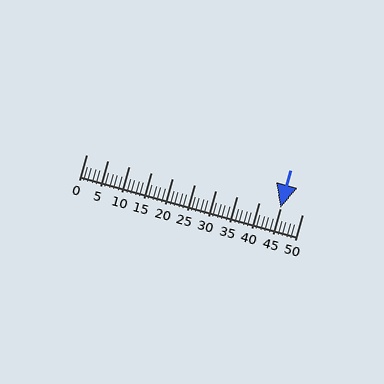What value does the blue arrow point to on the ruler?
The blue arrow points to approximately 45.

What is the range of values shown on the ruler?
The ruler shows values from 0 to 50.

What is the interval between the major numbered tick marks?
The major tick marks are spaced 5 units apart.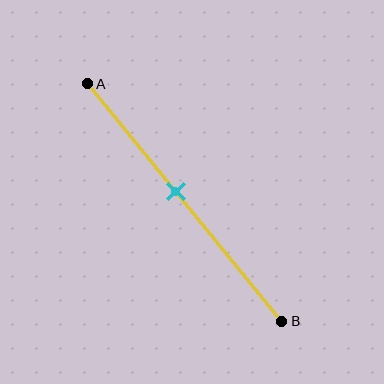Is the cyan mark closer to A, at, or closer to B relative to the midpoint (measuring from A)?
The cyan mark is closer to point A than the midpoint of segment AB.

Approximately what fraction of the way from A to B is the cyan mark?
The cyan mark is approximately 45% of the way from A to B.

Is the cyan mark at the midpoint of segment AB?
No, the mark is at about 45% from A, not at the 50% midpoint.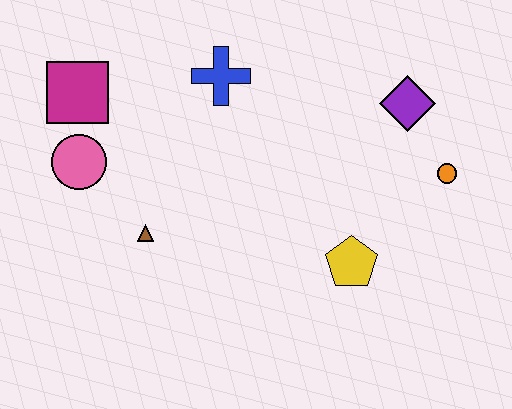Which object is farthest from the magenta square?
The orange circle is farthest from the magenta square.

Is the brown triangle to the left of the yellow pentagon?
Yes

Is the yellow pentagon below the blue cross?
Yes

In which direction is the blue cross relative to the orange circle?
The blue cross is to the left of the orange circle.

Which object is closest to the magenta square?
The pink circle is closest to the magenta square.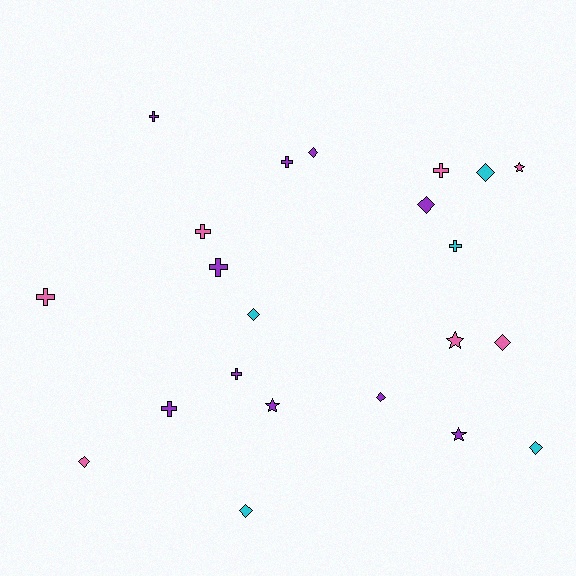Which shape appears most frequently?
Diamond, with 9 objects.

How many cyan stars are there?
There are no cyan stars.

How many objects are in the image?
There are 22 objects.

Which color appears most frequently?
Purple, with 10 objects.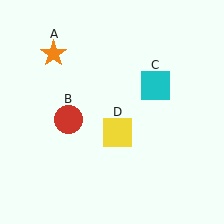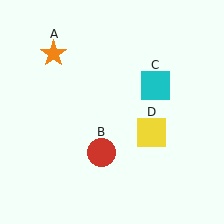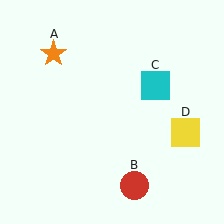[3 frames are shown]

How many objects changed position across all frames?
2 objects changed position: red circle (object B), yellow square (object D).